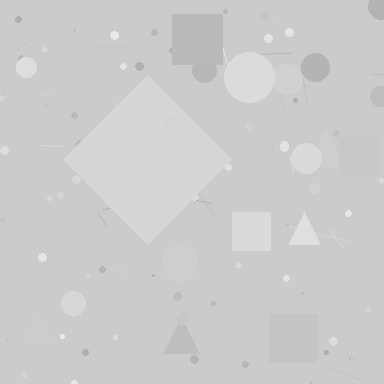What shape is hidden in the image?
A diamond is hidden in the image.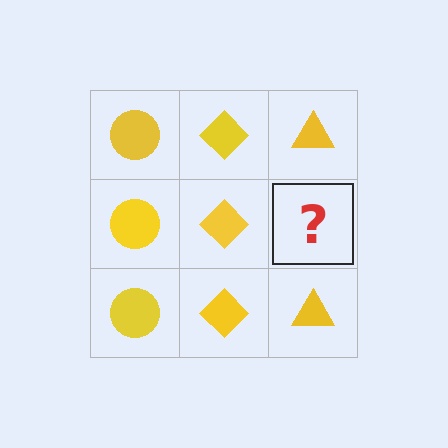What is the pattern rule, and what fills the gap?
The rule is that each column has a consistent shape. The gap should be filled with a yellow triangle.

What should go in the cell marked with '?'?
The missing cell should contain a yellow triangle.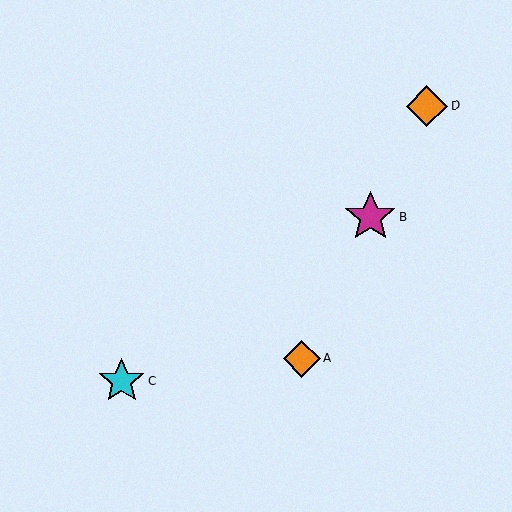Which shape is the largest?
The magenta star (labeled B) is the largest.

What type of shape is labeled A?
Shape A is an orange diamond.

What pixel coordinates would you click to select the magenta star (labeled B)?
Click at (370, 217) to select the magenta star B.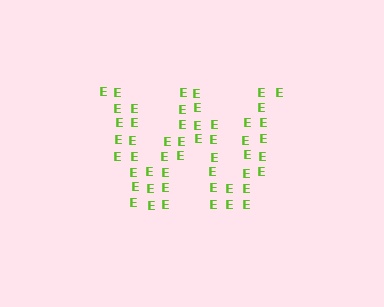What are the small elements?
The small elements are letter E's.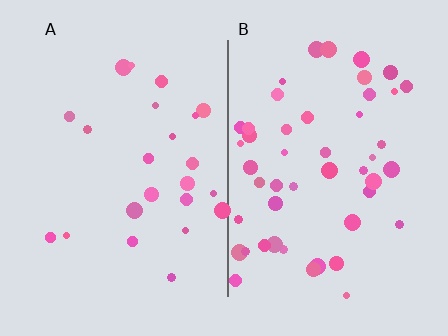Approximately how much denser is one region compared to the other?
Approximately 2.1× — region B over region A.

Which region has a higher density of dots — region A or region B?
B (the right).